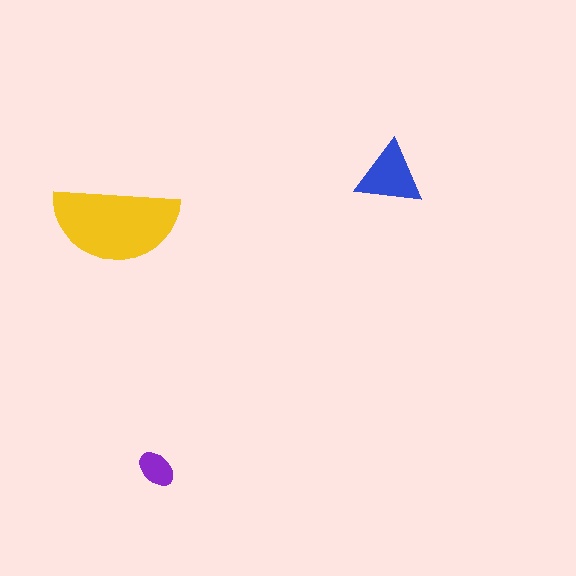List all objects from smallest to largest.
The purple ellipse, the blue triangle, the yellow semicircle.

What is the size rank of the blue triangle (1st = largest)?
2nd.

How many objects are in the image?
There are 3 objects in the image.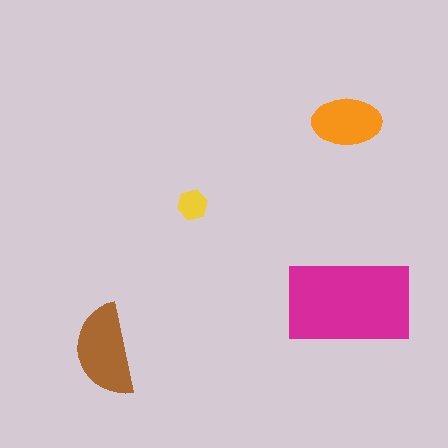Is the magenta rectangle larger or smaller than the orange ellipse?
Larger.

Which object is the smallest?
The yellow hexagon.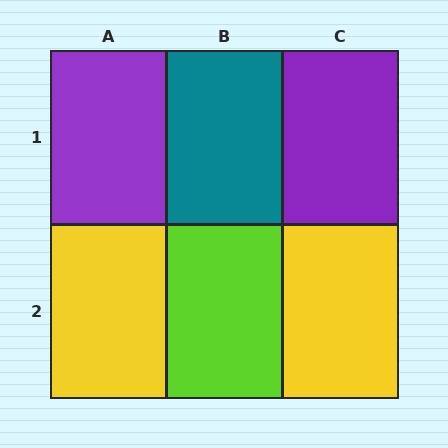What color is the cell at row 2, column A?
Yellow.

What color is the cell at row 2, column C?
Yellow.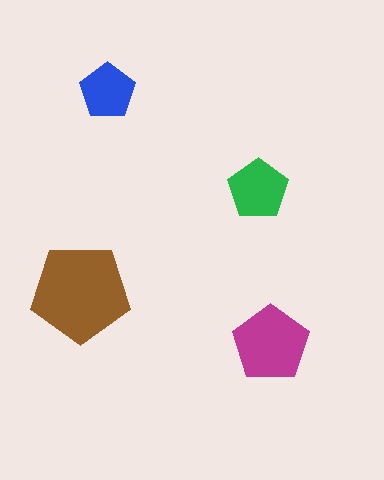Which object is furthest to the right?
The magenta pentagon is rightmost.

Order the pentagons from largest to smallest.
the brown one, the magenta one, the green one, the blue one.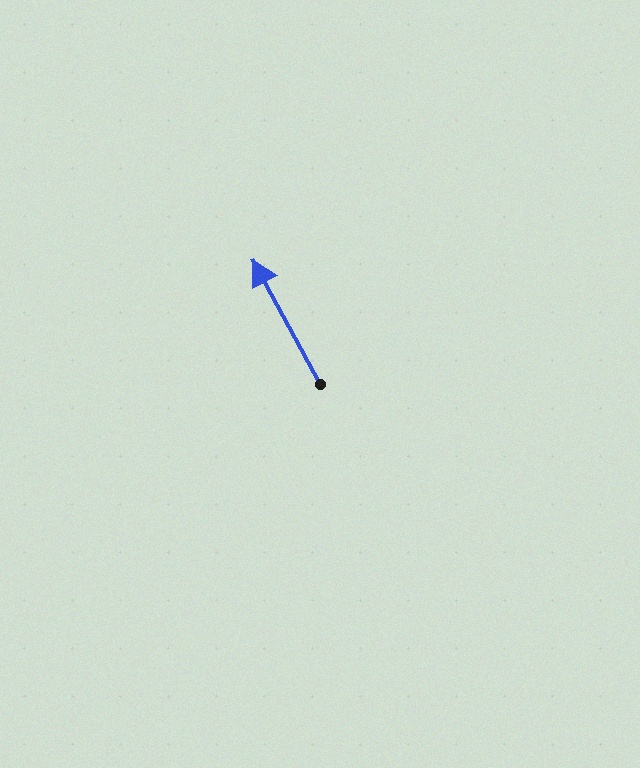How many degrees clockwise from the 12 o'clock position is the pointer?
Approximately 332 degrees.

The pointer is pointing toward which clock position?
Roughly 11 o'clock.